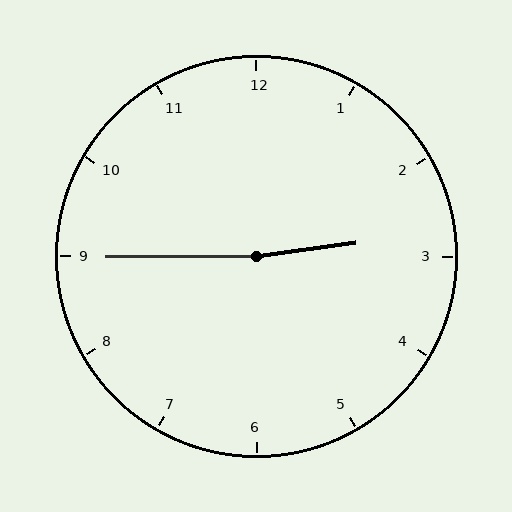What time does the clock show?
2:45.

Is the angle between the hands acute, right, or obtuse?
It is obtuse.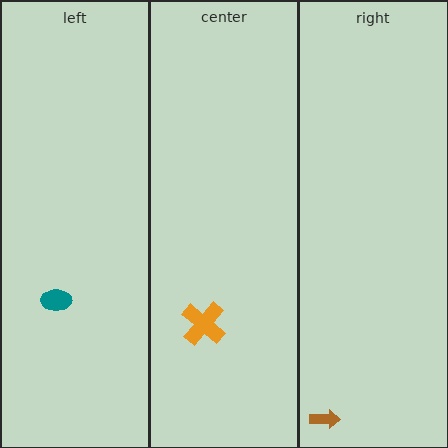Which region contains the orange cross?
The center region.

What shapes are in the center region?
The orange cross.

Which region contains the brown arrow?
The right region.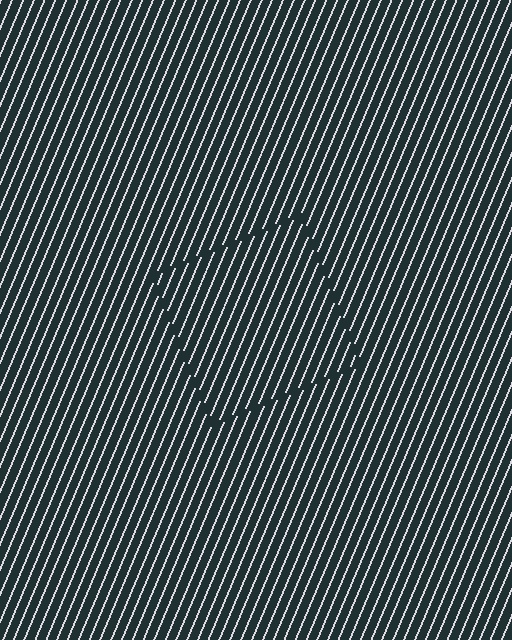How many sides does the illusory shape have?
4 sides — the line-ends trace a square.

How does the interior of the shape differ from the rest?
The interior of the shape contains the same grating, shifted by half a period — the contour is defined by the phase discontinuity where line-ends from the inner and outer gratings abut.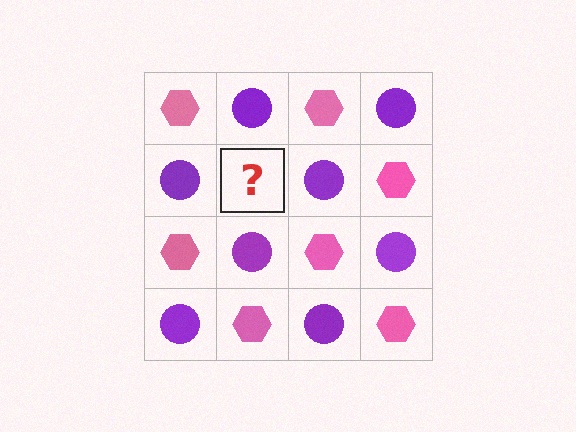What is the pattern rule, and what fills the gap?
The rule is that it alternates pink hexagon and purple circle in a checkerboard pattern. The gap should be filled with a pink hexagon.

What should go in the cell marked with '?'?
The missing cell should contain a pink hexagon.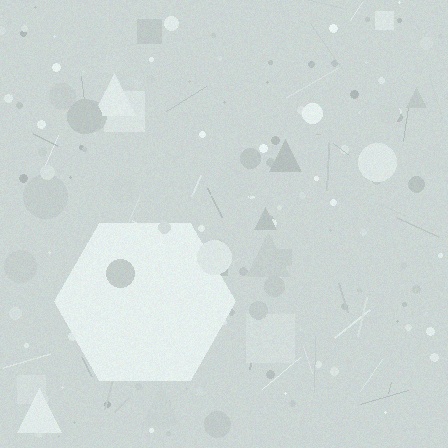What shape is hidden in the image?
A hexagon is hidden in the image.